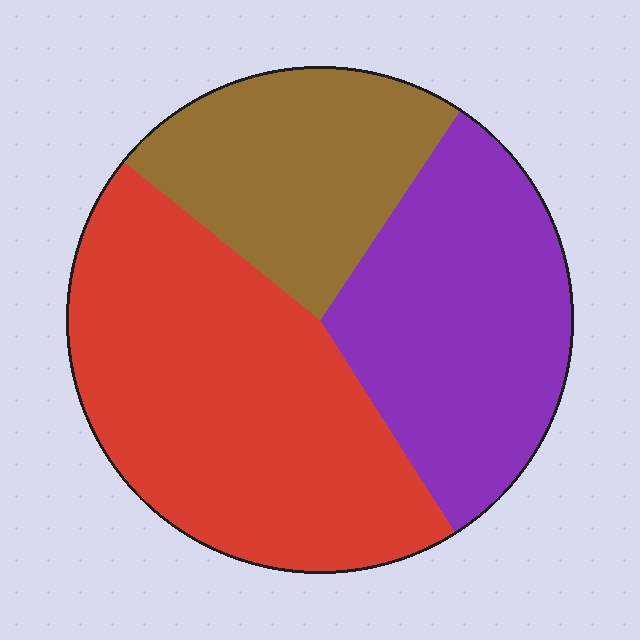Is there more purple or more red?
Red.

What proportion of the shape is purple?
Purple covers roughly 30% of the shape.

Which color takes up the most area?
Red, at roughly 45%.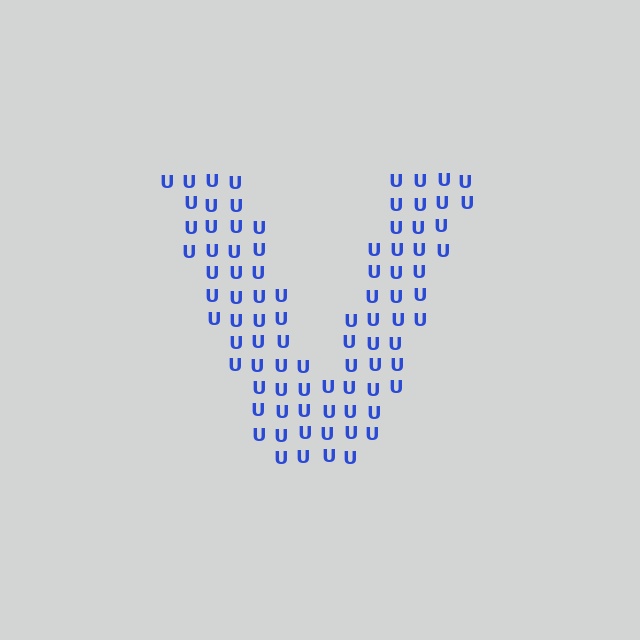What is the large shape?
The large shape is the letter V.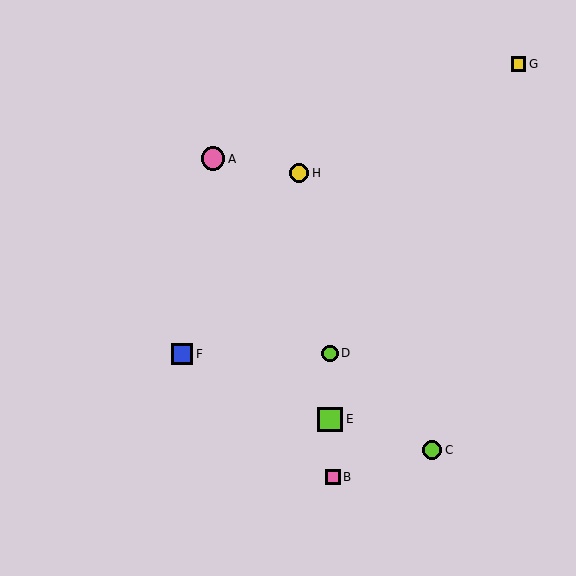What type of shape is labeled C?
Shape C is a lime circle.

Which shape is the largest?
The lime square (labeled E) is the largest.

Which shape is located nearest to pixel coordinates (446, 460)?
The lime circle (labeled C) at (432, 450) is nearest to that location.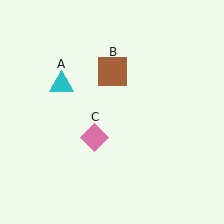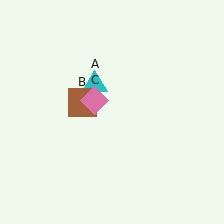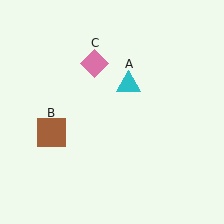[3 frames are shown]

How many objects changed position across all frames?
3 objects changed position: cyan triangle (object A), brown square (object B), pink diamond (object C).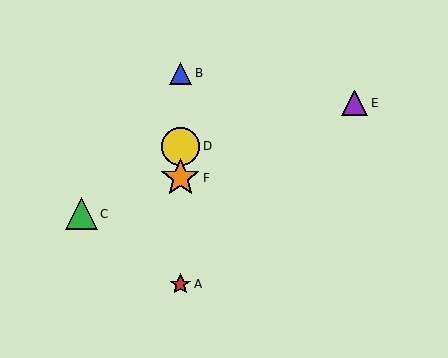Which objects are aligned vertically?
Objects A, B, D, F are aligned vertically.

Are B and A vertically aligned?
Yes, both are at x≈180.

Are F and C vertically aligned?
No, F is at x≈180 and C is at x≈82.